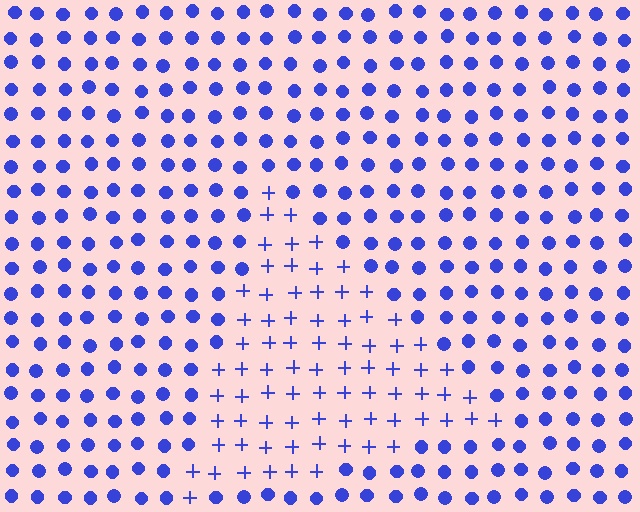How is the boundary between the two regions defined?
The boundary is defined by a change in element shape: plus signs inside vs. circles outside. All elements share the same color and spacing.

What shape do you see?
I see a triangle.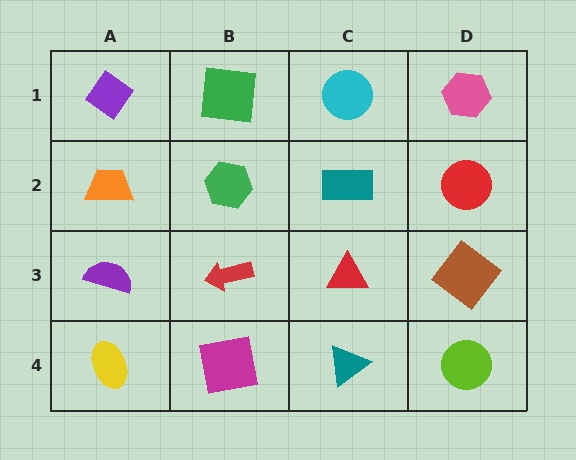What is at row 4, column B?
A magenta square.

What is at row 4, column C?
A teal triangle.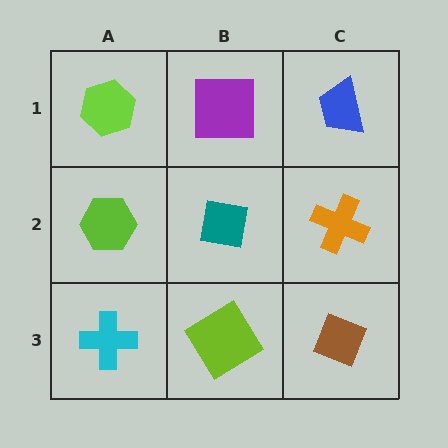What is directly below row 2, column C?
A brown diamond.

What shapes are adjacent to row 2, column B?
A purple square (row 1, column B), a lime diamond (row 3, column B), a lime hexagon (row 2, column A), an orange cross (row 2, column C).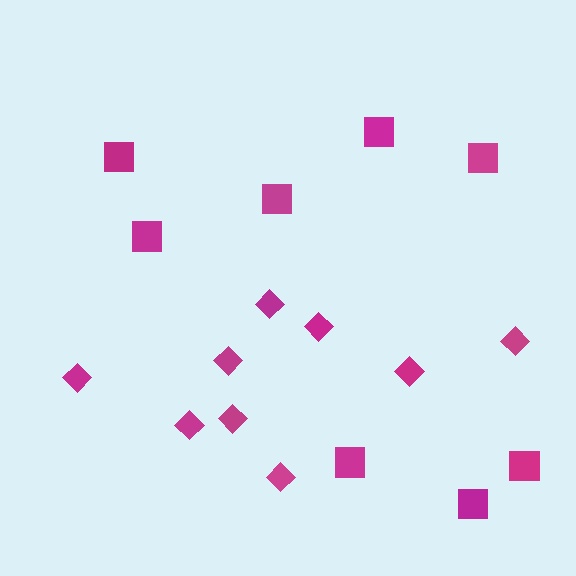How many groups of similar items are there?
There are 2 groups: one group of squares (8) and one group of diamonds (9).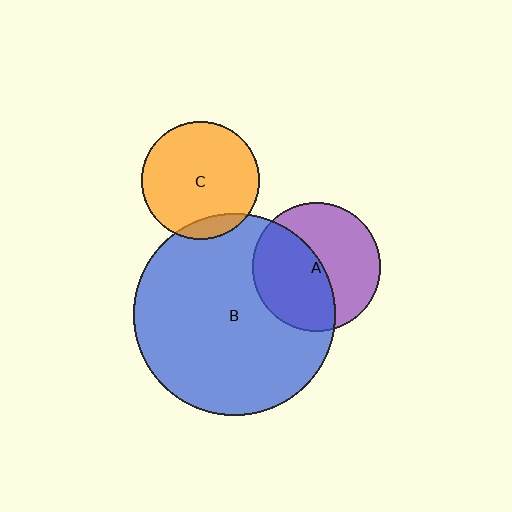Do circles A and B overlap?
Yes.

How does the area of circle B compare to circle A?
Approximately 2.5 times.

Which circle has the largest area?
Circle B (blue).